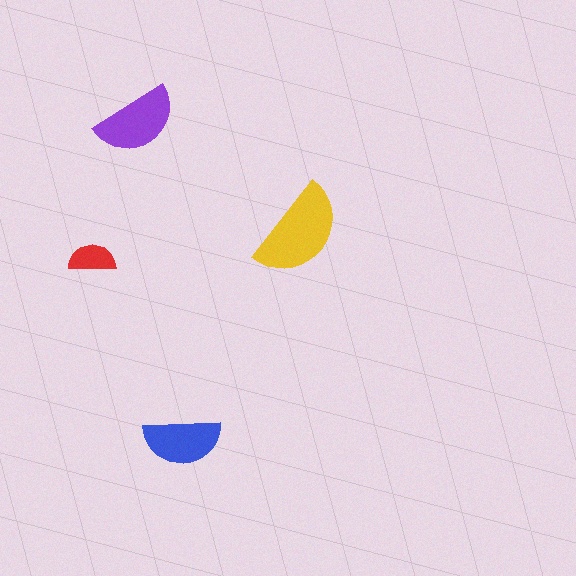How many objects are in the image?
There are 4 objects in the image.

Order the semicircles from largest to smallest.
the yellow one, the purple one, the blue one, the red one.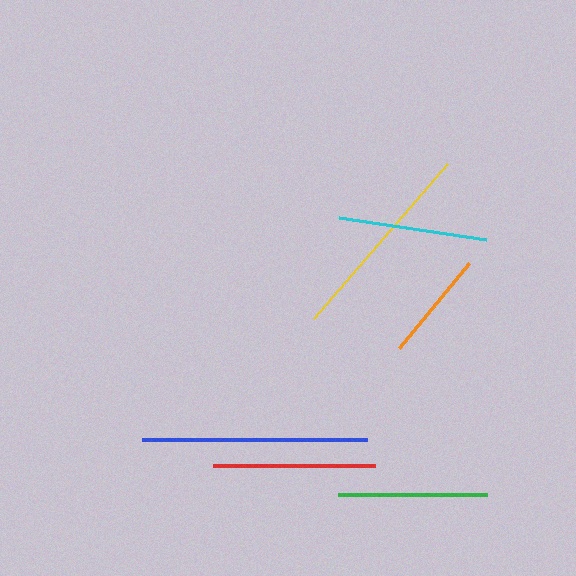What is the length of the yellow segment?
The yellow segment is approximately 204 pixels long.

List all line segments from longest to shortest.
From longest to shortest: blue, yellow, red, green, cyan, orange.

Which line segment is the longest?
The blue line is the longest at approximately 225 pixels.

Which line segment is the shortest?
The orange line is the shortest at approximately 111 pixels.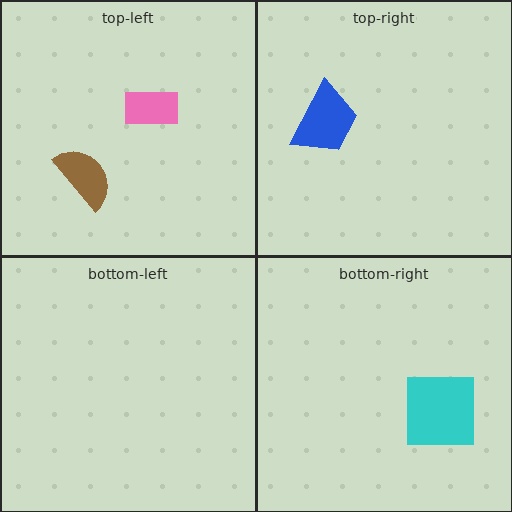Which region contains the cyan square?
The bottom-right region.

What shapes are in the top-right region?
The blue trapezoid.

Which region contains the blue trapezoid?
The top-right region.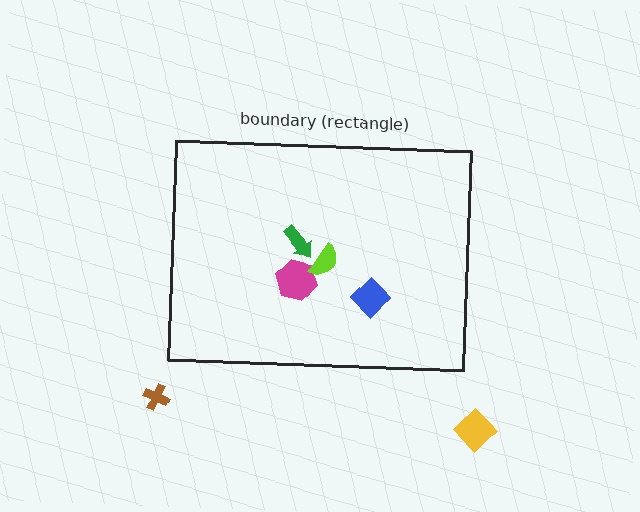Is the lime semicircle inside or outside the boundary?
Inside.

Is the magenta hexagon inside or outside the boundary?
Inside.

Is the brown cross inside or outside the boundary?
Outside.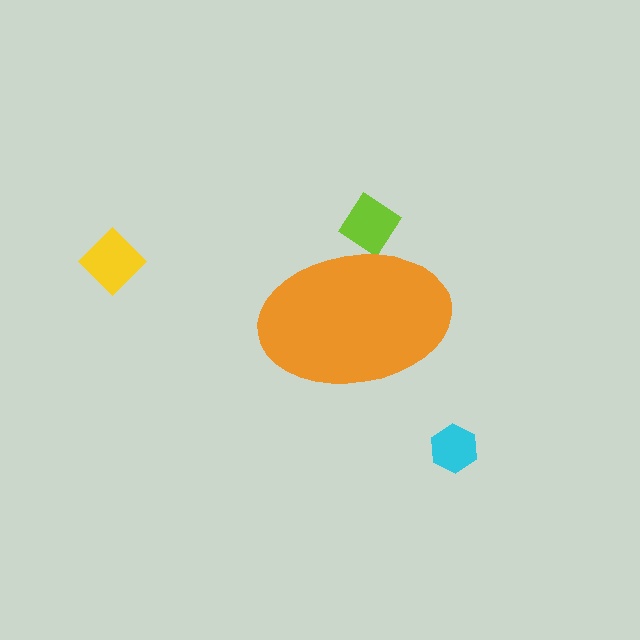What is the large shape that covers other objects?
An orange ellipse.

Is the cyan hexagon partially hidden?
No, the cyan hexagon is fully visible.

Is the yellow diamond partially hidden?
No, the yellow diamond is fully visible.